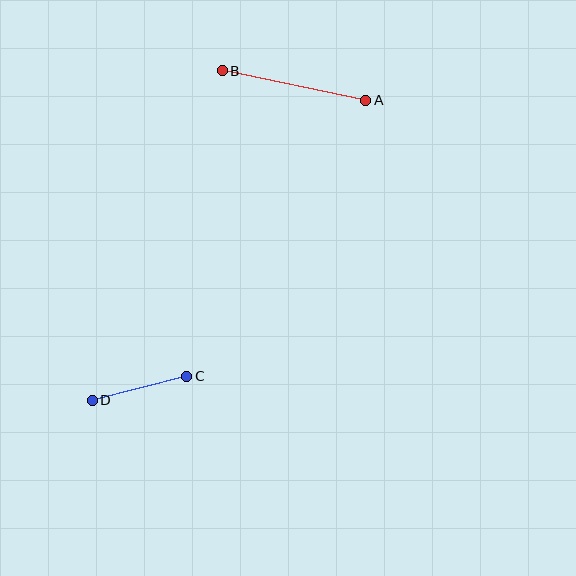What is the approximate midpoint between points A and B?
The midpoint is at approximately (294, 85) pixels.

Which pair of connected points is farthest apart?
Points A and B are farthest apart.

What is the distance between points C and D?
The distance is approximately 98 pixels.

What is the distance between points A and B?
The distance is approximately 147 pixels.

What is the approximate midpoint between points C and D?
The midpoint is at approximately (139, 388) pixels.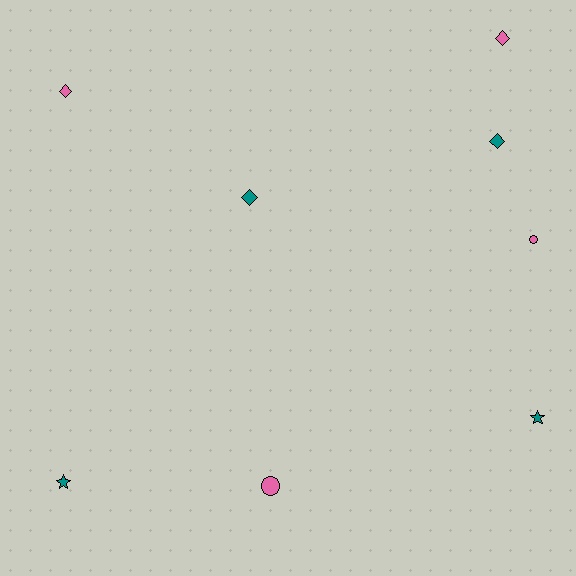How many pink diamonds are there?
There are 2 pink diamonds.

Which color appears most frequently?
Pink, with 4 objects.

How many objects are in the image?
There are 8 objects.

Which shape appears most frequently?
Diamond, with 4 objects.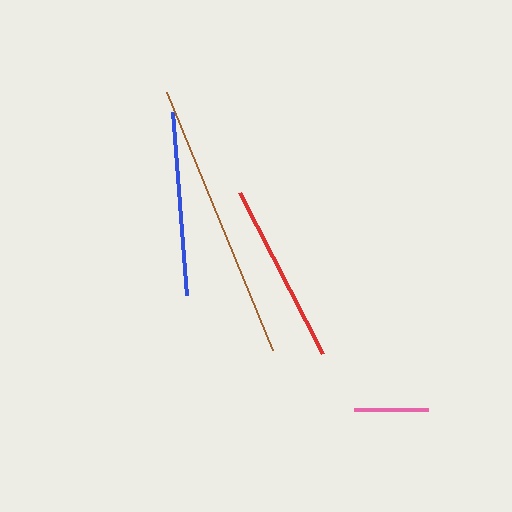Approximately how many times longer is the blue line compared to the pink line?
The blue line is approximately 2.5 times the length of the pink line.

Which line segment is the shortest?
The pink line is the shortest at approximately 74 pixels.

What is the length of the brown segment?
The brown segment is approximately 279 pixels long.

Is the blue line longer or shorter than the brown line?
The brown line is longer than the blue line.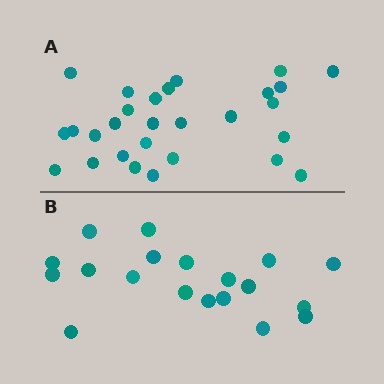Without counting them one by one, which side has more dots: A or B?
Region A (the top region) has more dots.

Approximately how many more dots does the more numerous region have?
Region A has roughly 8 or so more dots than region B.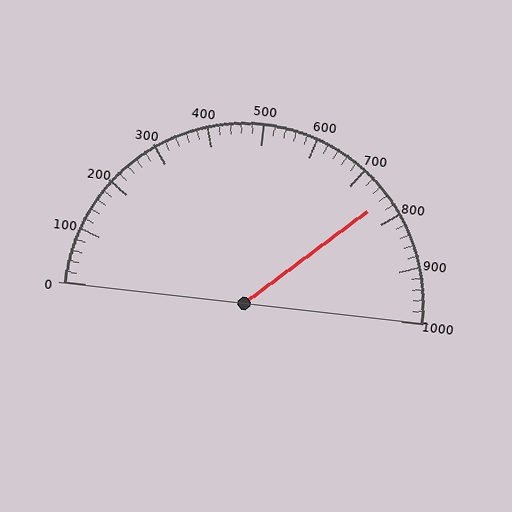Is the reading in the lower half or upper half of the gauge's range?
The reading is in the upper half of the range (0 to 1000).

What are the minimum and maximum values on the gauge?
The gauge ranges from 0 to 1000.